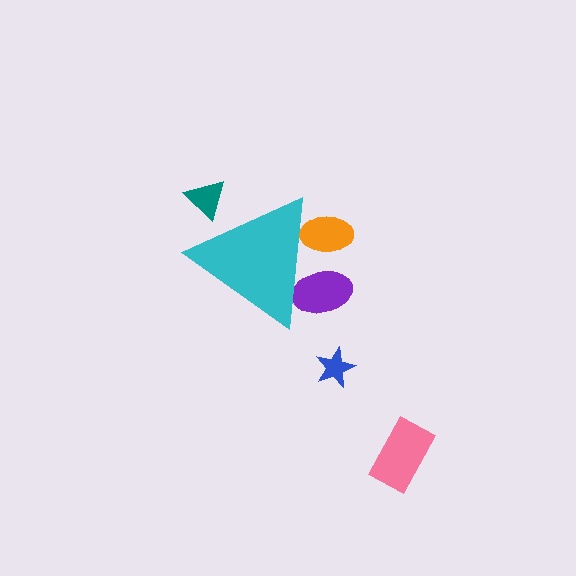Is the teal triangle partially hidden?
Yes, the teal triangle is partially hidden behind the cyan triangle.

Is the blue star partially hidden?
No, the blue star is fully visible.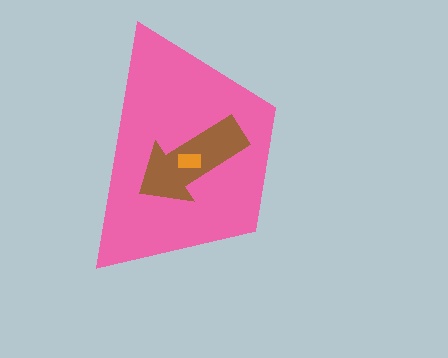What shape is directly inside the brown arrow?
The orange rectangle.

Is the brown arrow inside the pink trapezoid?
Yes.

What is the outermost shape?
The pink trapezoid.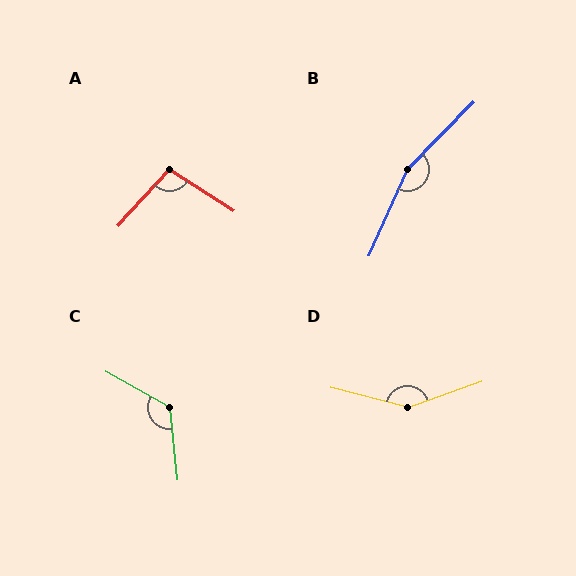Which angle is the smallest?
A, at approximately 99 degrees.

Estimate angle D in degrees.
Approximately 146 degrees.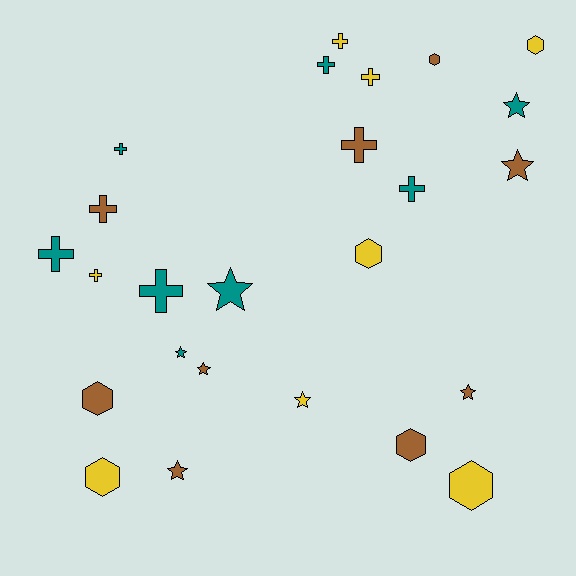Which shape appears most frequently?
Cross, with 10 objects.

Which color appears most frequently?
Brown, with 9 objects.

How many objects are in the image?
There are 25 objects.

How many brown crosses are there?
There are 2 brown crosses.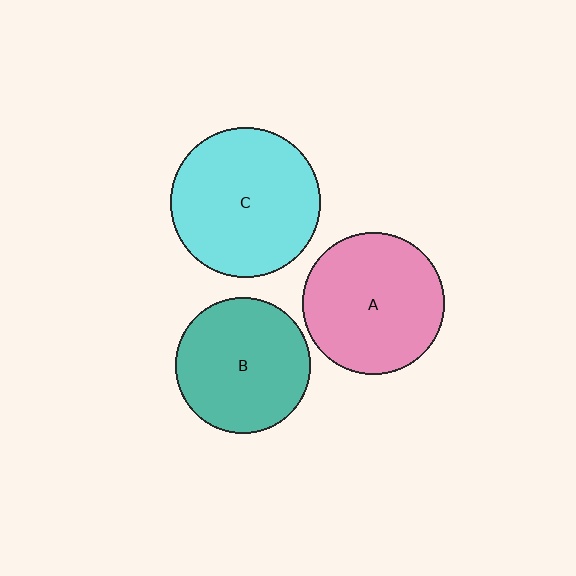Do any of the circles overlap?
No, none of the circles overlap.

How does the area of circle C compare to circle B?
Approximately 1.2 times.